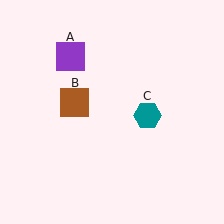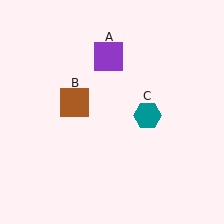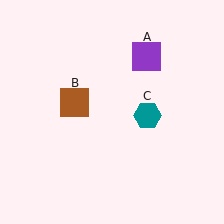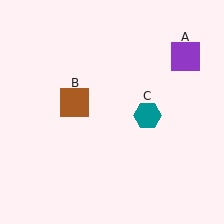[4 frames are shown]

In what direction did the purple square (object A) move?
The purple square (object A) moved right.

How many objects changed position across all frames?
1 object changed position: purple square (object A).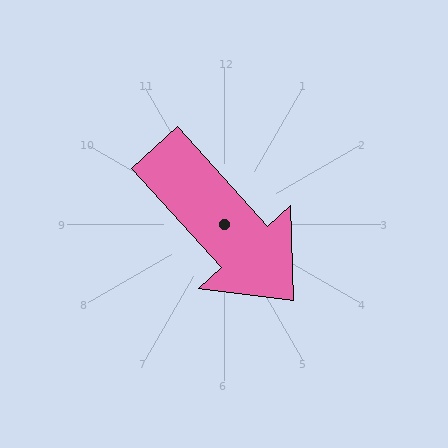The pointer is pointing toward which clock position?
Roughly 5 o'clock.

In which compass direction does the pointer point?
Southeast.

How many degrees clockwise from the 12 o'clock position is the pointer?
Approximately 138 degrees.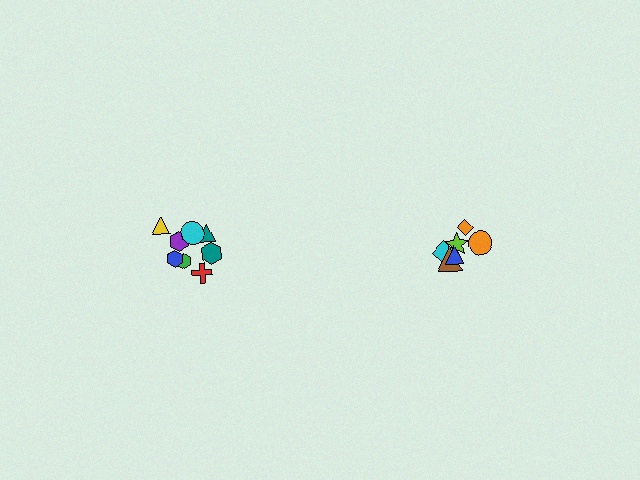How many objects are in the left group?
There are 8 objects.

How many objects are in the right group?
There are 6 objects.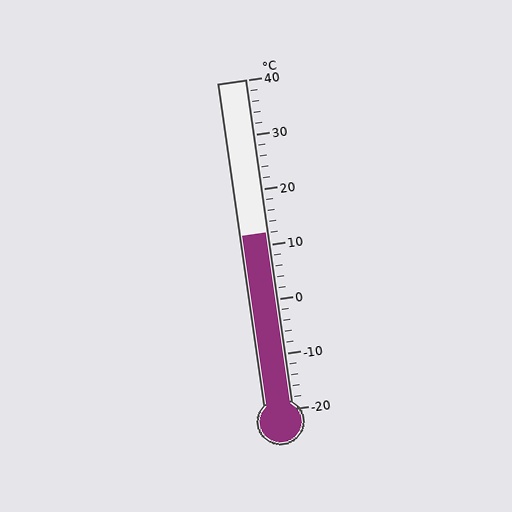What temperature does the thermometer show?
The thermometer shows approximately 12°C.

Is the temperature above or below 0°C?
The temperature is above 0°C.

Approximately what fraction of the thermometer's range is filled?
The thermometer is filled to approximately 55% of its range.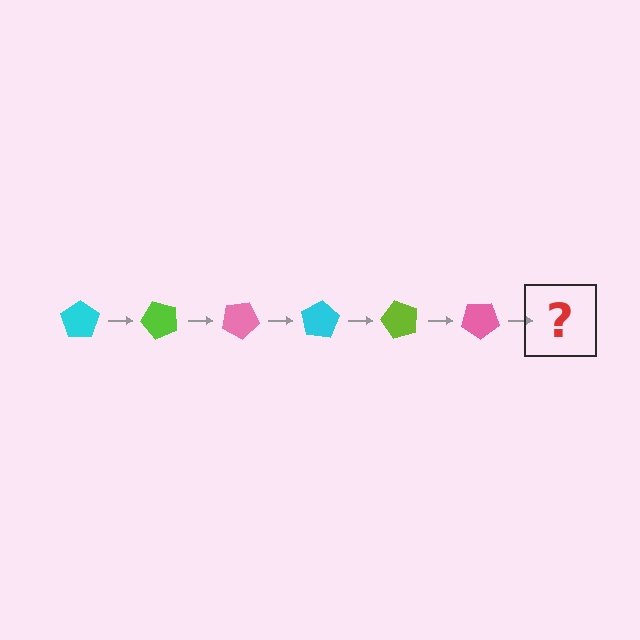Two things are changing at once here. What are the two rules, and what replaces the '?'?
The two rules are that it rotates 50 degrees each step and the color cycles through cyan, lime, and pink. The '?' should be a cyan pentagon, rotated 300 degrees from the start.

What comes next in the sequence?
The next element should be a cyan pentagon, rotated 300 degrees from the start.